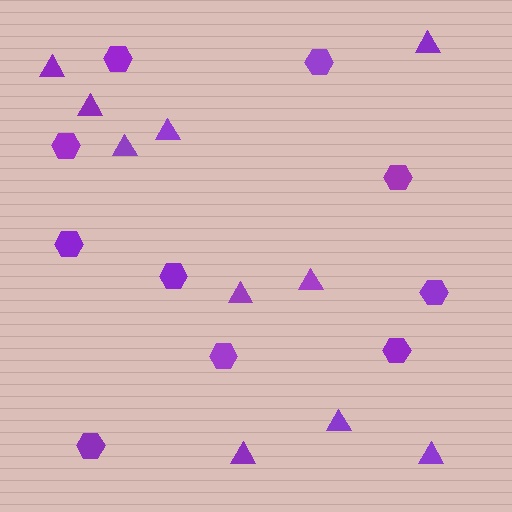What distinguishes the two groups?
There are 2 groups: one group of hexagons (10) and one group of triangles (10).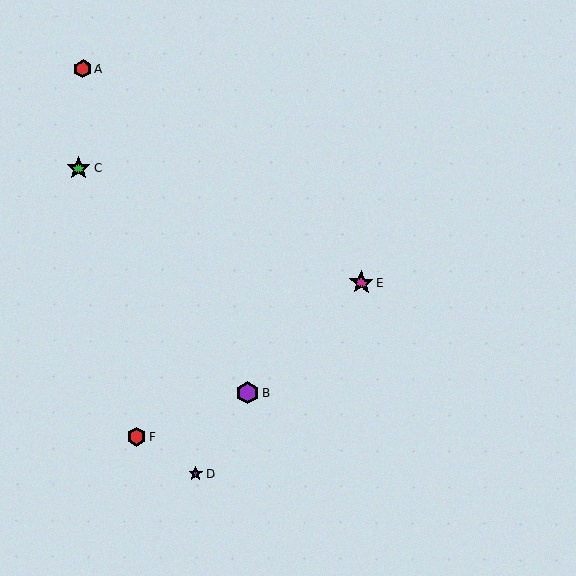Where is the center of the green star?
The center of the green star is at (79, 168).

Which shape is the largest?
The magenta star (labeled E) is the largest.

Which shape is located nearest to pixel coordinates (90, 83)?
The red hexagon (labeled A) at (83, 68) is nearest to that location.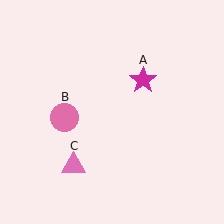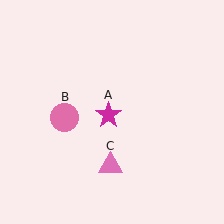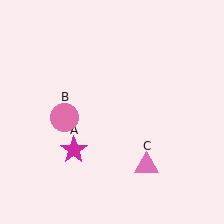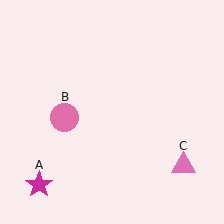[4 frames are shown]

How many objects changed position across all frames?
2 objects changed position: magenta star (object A), pink triangle (object C).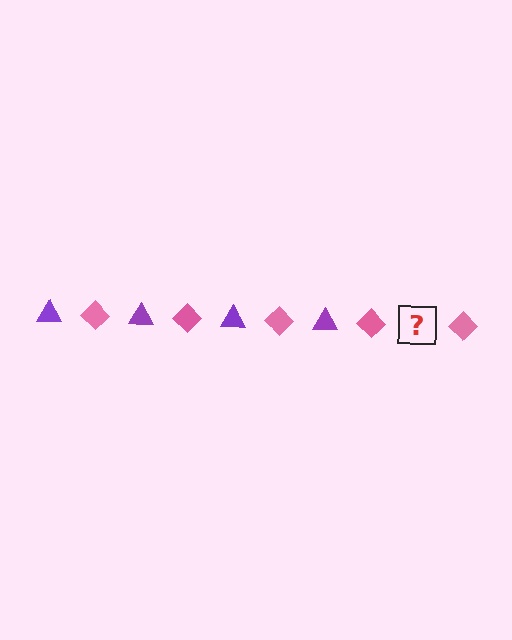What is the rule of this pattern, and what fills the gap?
The rule is that the pattern alternates between purple triangle and pink diamond. The gap should be filled with a purple triangle.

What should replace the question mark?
The question mark should be replaced with a purple triangle.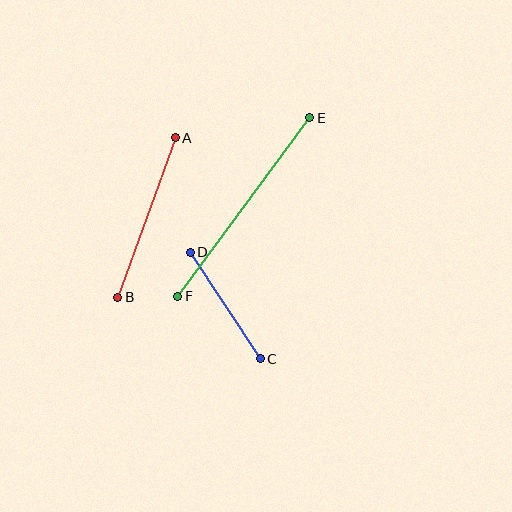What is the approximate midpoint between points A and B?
The midpoint is at approximately (147, 217) pixels.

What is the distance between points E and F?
The distance is approximately 222 pixels.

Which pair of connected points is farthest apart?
Points E and F are farthest apart.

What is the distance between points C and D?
The distance is approximately 128 pixels.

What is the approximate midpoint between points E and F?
The midpoint is at approximately (244, 207) pixels.